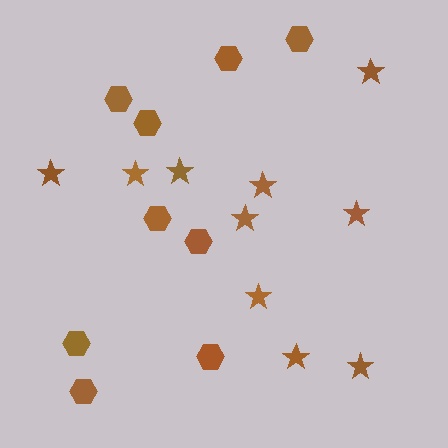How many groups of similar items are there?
There are 2 groups: one group of hexagons (9) and one group of stars (10).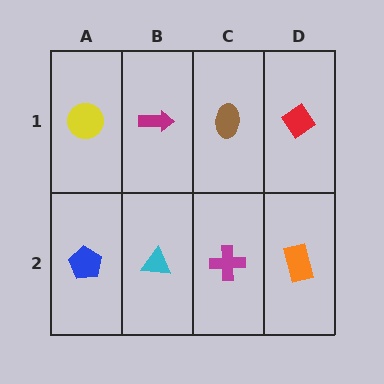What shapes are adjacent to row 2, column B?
A magenta arrow (row 1, column B), a blue pentagon (row 2, column A), a magenta cross (row 2, column C).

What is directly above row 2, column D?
A red diamond.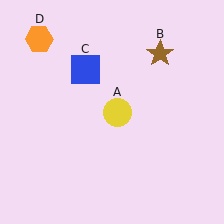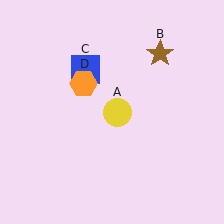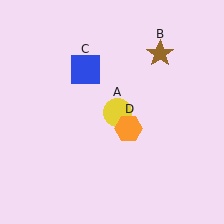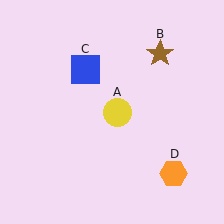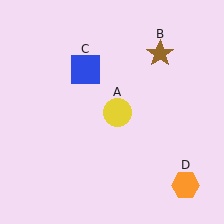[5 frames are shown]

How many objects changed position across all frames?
1 object changed position: orange hexagon (object D).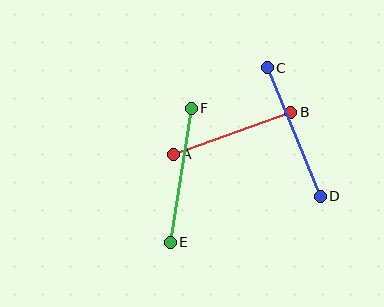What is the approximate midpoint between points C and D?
The midpoint is at approximately (294, 132) pixels.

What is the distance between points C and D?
The distance is approximately 139 pixels.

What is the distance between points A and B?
The distance is approximately 125 pixels.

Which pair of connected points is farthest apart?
Points C and D are farthest apart.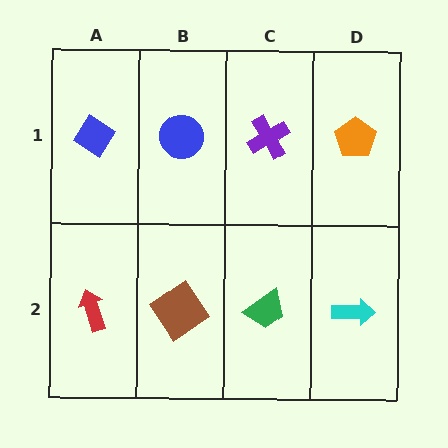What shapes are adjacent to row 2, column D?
An orange pentagon (row 1, column D), a green trapezoid (row 2, column C).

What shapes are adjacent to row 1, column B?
A brown diamond (row 2, column B), a blue diamond (row 1, column A), a purple cross (row 1, column C).